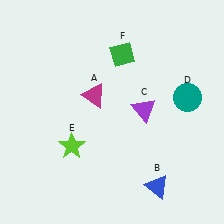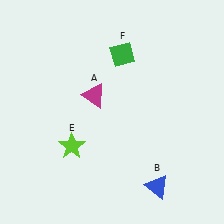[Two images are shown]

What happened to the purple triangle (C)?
The purple triangle (C) was removed in Image 2. It was in the top-right area of Image 1.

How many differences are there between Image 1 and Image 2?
There are 2 differences between the two images.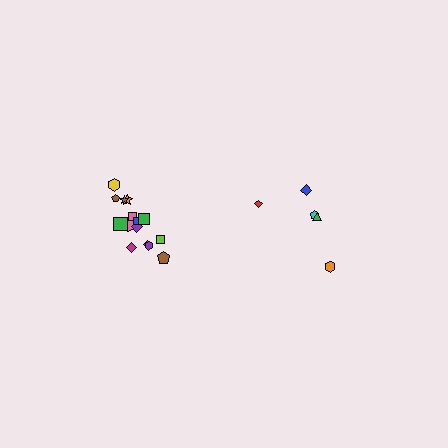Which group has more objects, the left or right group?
The left group.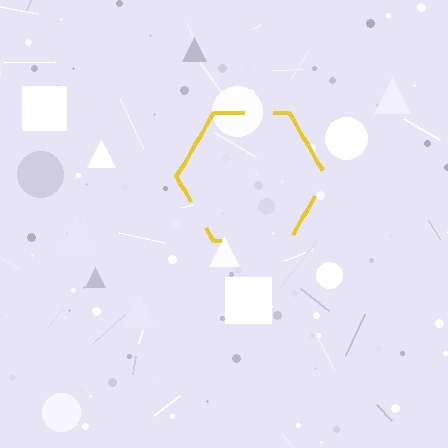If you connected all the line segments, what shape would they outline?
They would outline a hexagon.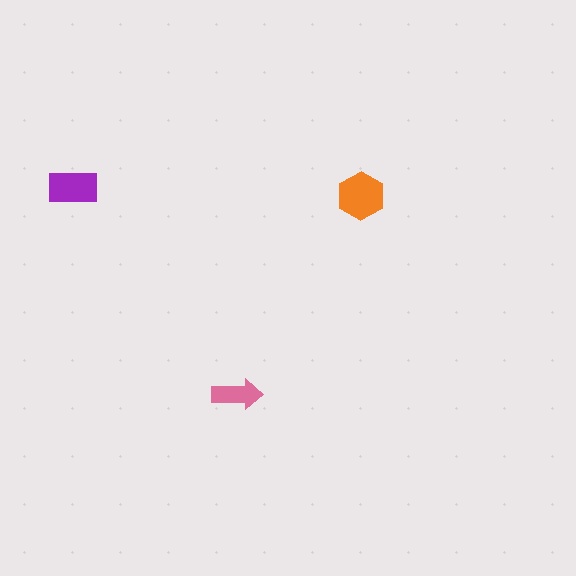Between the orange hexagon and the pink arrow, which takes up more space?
The orange hexagon.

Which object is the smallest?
The pink arrow.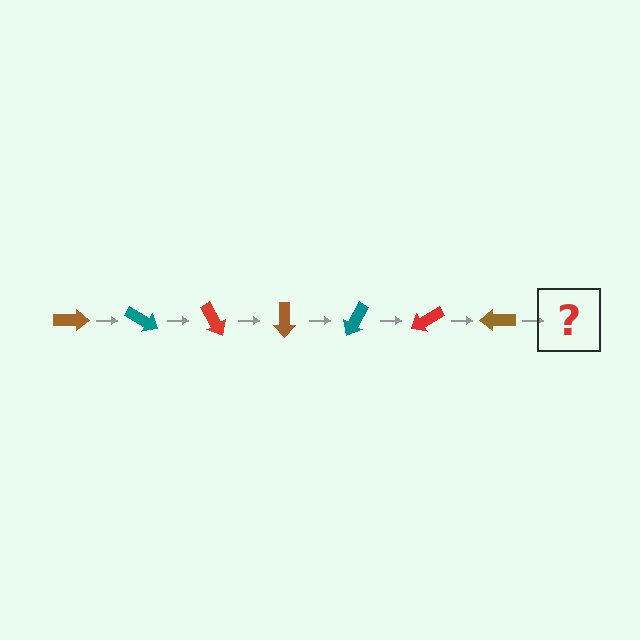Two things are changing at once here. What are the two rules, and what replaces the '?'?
The two rules are that it rotates 30 degrees each step and the color cycles through brown, teal, and red. The '?' should be a teal arrow, rotated 210 degrees from the start.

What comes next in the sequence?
The next element should be a teal arrow, rotated 210 degrees from the start.